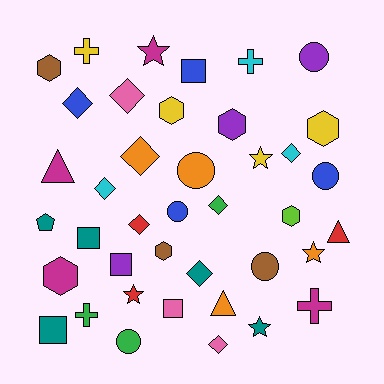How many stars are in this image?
There are 5 stars.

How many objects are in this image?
There are 40 objects.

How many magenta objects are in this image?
There are 4 magenta objects.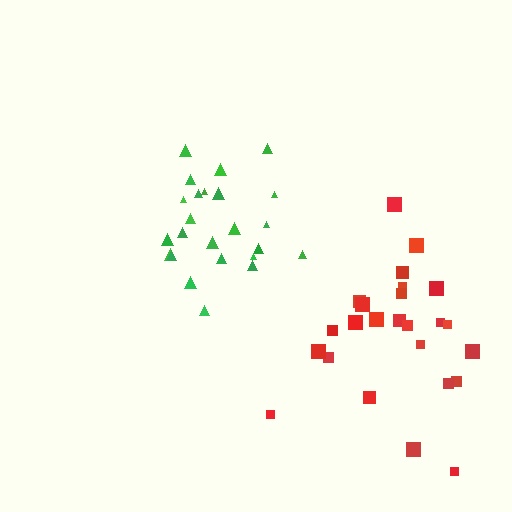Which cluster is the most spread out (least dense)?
Red.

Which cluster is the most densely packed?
Green.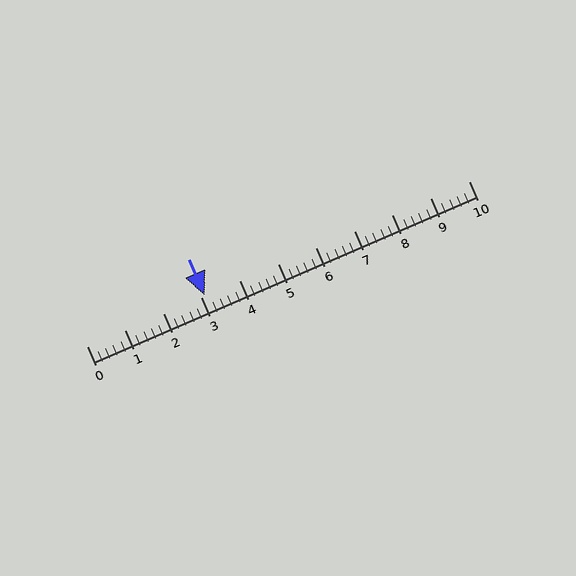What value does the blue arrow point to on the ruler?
The blue arrow points to approximately 3.1.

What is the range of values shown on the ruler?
The ruler shows values from 0 to 10.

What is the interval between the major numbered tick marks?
The major tick marks are spaced 1 units apart.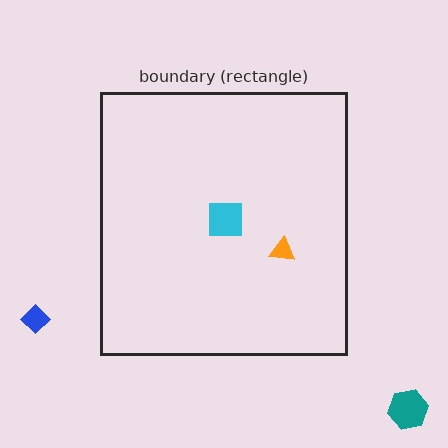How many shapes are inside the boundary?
2 inside, 2 outside.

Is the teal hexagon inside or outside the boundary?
Outside.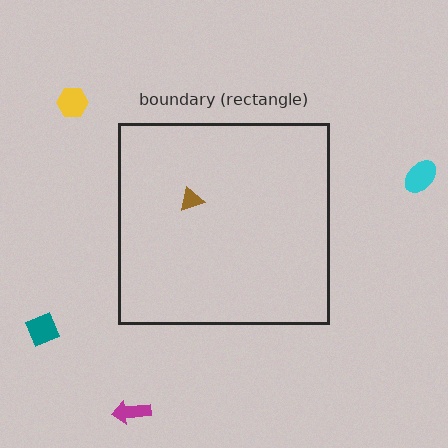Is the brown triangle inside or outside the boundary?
Inside.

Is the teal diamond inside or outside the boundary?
Outside.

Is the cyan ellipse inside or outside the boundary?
Outside.